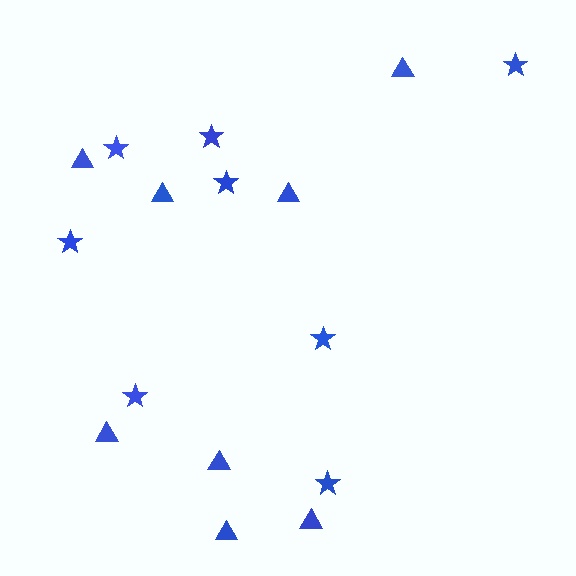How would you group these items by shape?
There are 2 groups: one group of triangles (8) and one group of stars (8).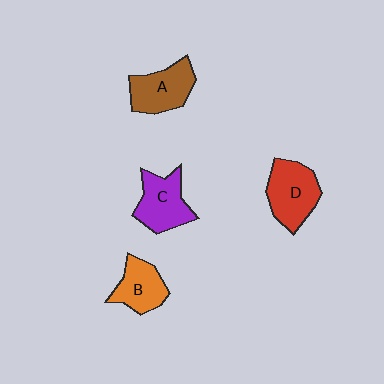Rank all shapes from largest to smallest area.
From largest to smallest: D (red), A (brown), C (purple), B (orange).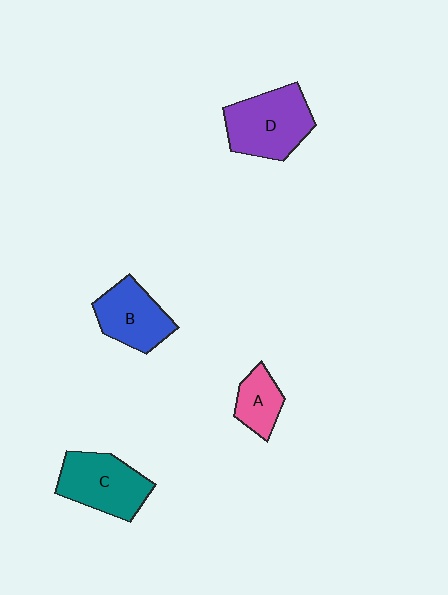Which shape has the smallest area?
Shape A (pink).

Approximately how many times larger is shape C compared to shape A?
Approximately 1.9 times.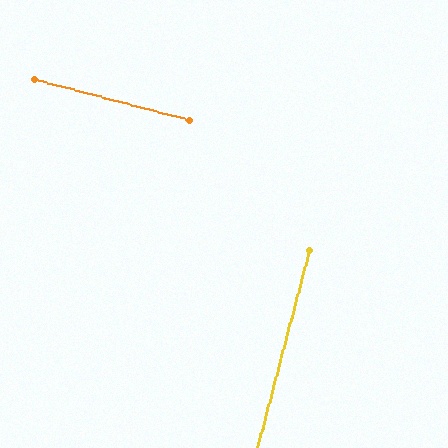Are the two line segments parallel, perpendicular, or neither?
Perpendicular — they meet at approximately 90°.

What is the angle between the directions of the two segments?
Approximately 90 degrees.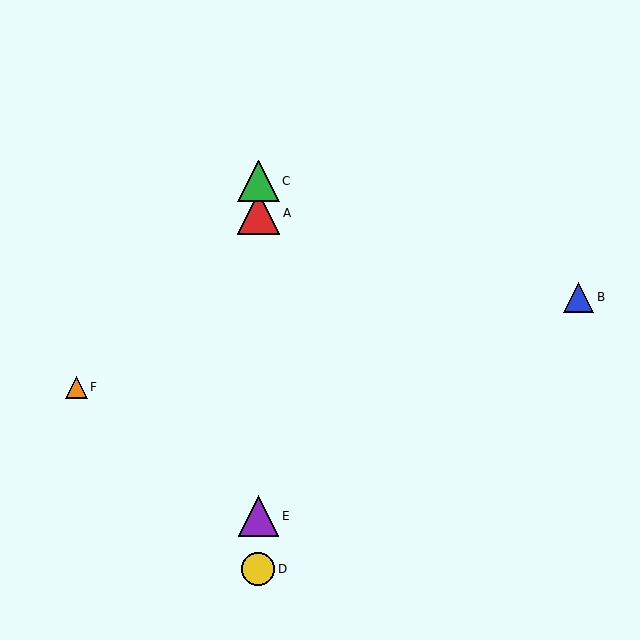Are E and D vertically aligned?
Yes, both are at x≈258.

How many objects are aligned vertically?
4 objects (A, C, D, E) are aligned vertically.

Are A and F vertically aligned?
No, A is at x≈258 and F is at x≈76.